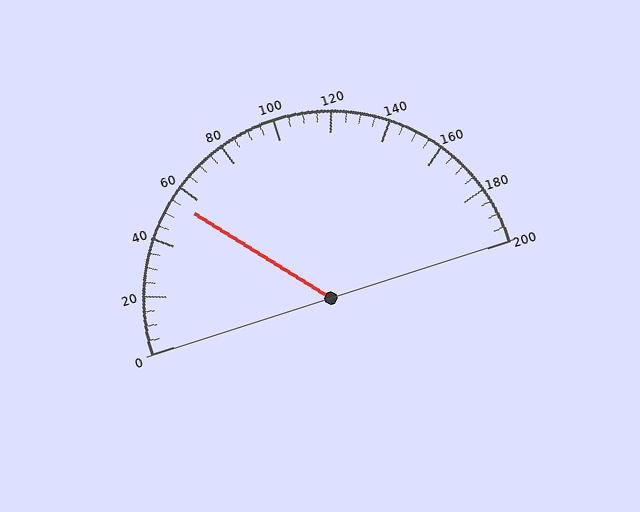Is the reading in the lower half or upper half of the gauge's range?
The reading is in the lower half of the range (0 to 200).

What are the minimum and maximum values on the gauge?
The gauge ranges from 0 to 200.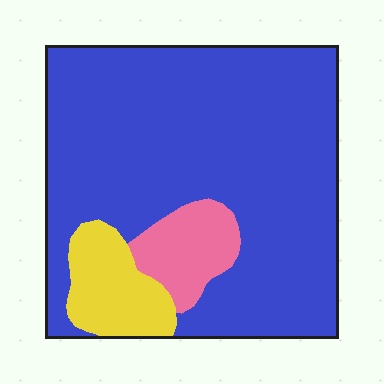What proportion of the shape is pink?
Pink takes up about one tenth (1/10) of the shape.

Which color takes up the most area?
Blue, at roughly 80%.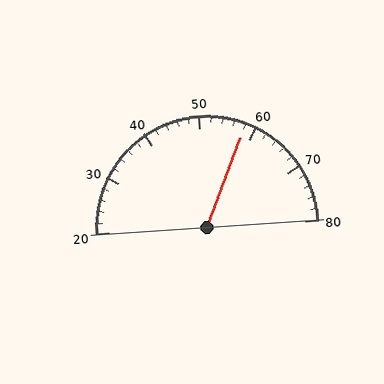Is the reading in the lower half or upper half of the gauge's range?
The reading is in the upper half of the range (20 to 80).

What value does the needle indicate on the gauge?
The needle indicates approximately 58.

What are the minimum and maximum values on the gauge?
The gauge ranges from 20 to 80.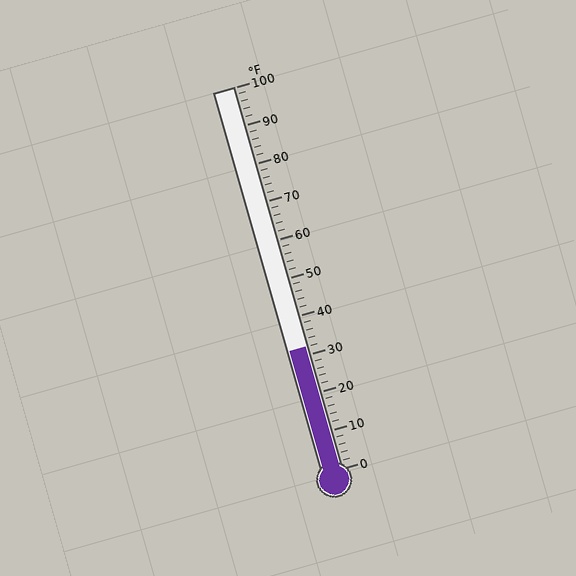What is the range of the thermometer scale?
The thermometer scale ranges from 0°F to 100°F.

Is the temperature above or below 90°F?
The temperature is below 90°F.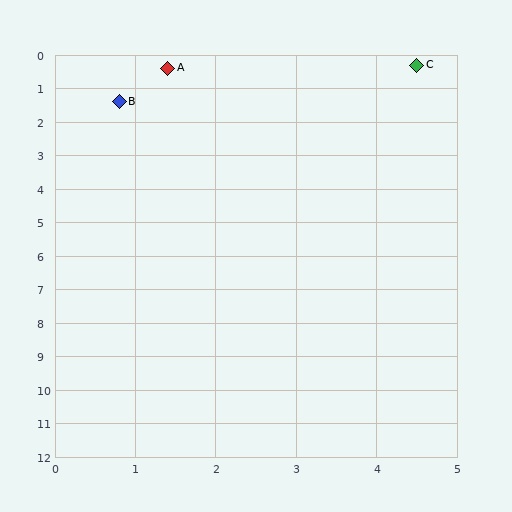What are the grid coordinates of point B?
Point B is at approximately (0.8, 1.4).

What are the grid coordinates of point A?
Point A is at approximately (1.4, 0.4).